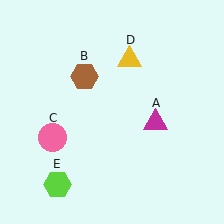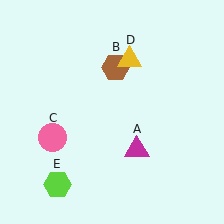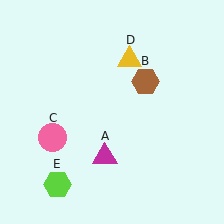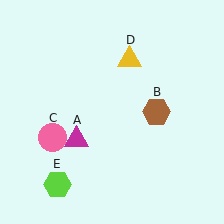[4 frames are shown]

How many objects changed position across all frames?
2 objects changed position: magenta triangle (object A), brown hexagon (object B).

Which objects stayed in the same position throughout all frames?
Pink circle (object C) and yellow triangle (object D) and lime hexagon (object E) remained stationary.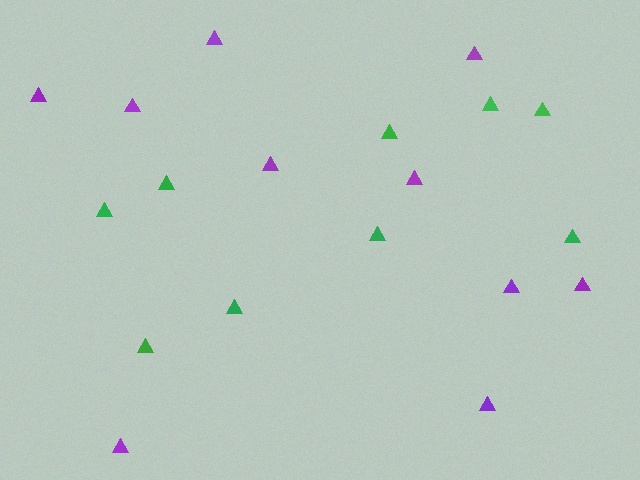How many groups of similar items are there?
There are 2 groups: one group of purple triangles (10) and one group of green triangles (9).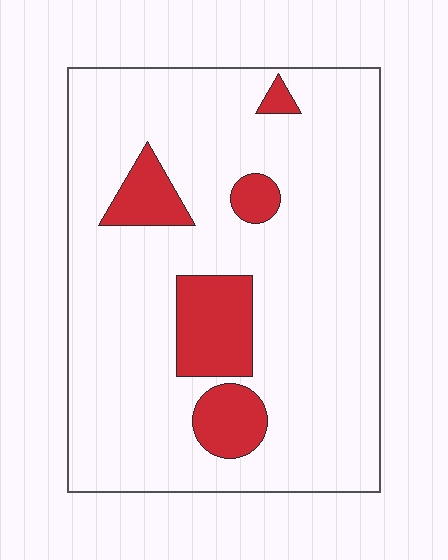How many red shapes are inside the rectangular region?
5.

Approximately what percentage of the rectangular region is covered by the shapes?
Approximately 15%.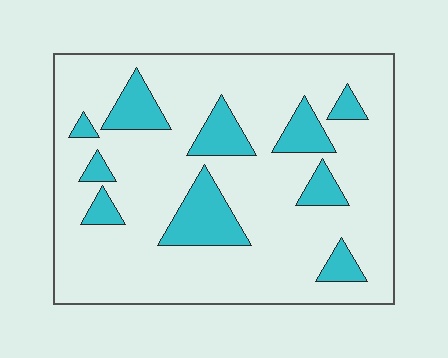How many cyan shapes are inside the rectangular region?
10.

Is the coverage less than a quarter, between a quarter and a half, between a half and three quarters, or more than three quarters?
Less than a quarter.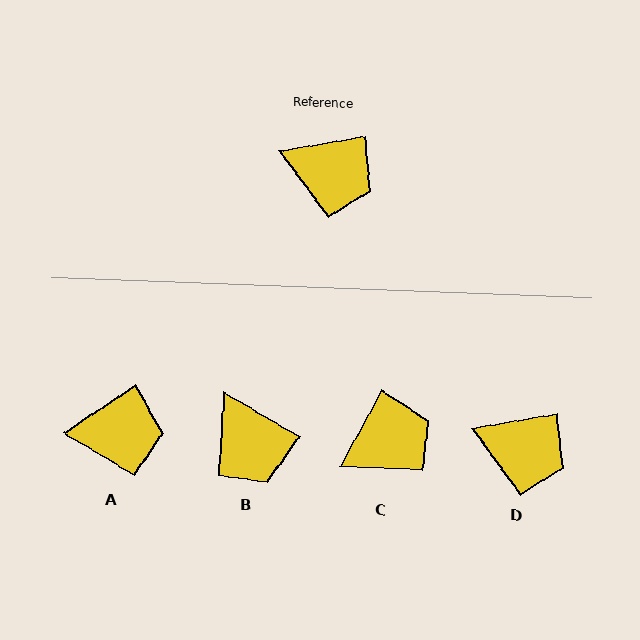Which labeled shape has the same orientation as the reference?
D.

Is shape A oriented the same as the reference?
No, it is off by about 24 degrees.